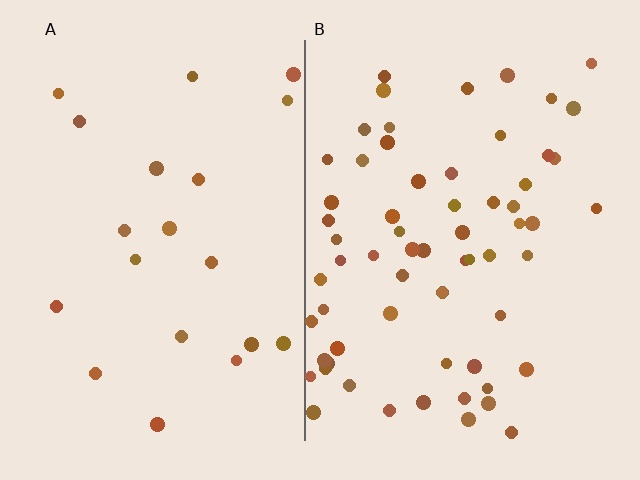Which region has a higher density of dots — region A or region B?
B (the right).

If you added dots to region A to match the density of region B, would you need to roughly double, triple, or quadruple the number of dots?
Approximately triple.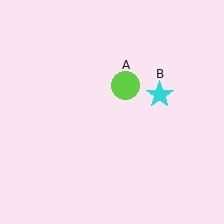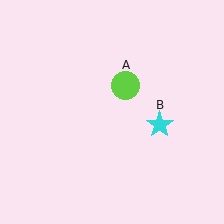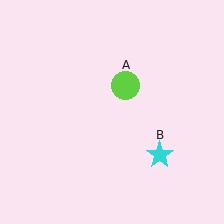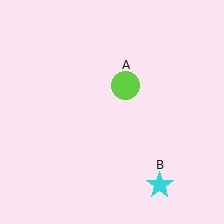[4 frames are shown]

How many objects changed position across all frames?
1 object changed position: cyan star (object B).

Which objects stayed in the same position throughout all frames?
Lime circle (object A) remained stationary.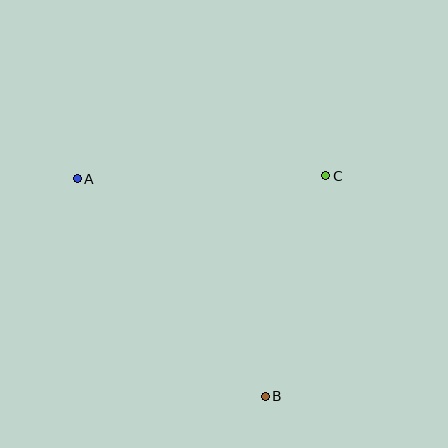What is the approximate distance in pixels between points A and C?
The distance between A and C is approximately 249 pixels.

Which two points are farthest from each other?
Points A and B are farthest from each other.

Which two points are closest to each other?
Points B and C are closest to each other.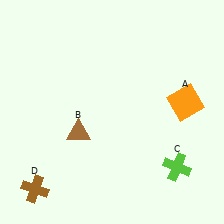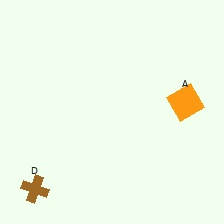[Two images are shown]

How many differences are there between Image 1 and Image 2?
There are 2 differences between the two images.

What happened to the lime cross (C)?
The lime cross (C) was removed in Image 2. It was in the bottom-right area of Image 1.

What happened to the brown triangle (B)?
The brown triangle (B) was removed in Image 2. It was in the bottom-left area of Image 1.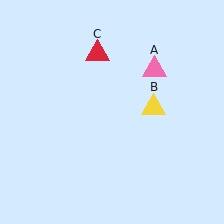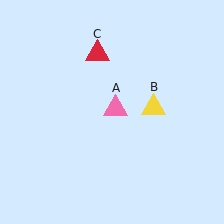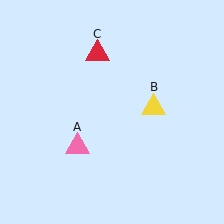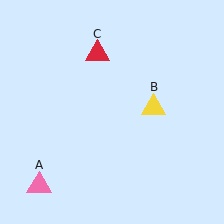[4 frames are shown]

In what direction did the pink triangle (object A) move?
The pink triangle (object A) moved down and to the left.